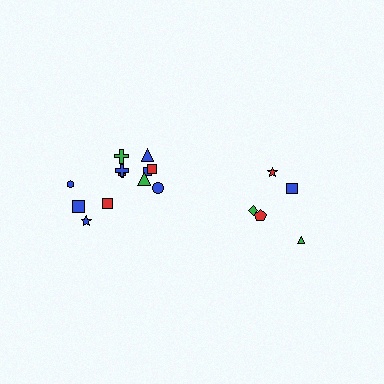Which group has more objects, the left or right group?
The left group.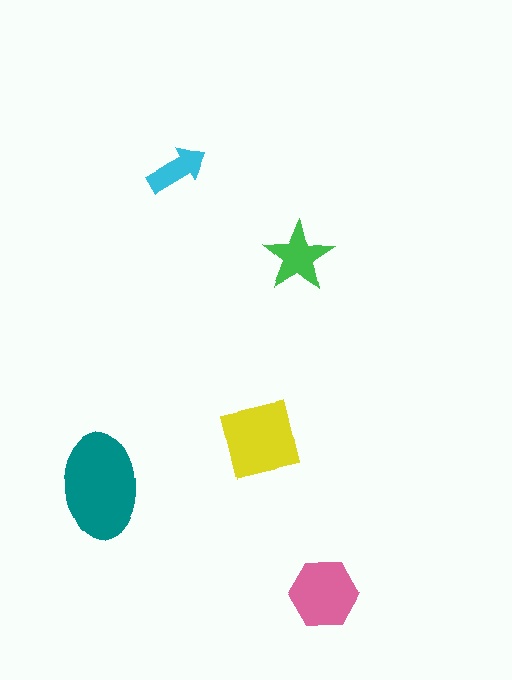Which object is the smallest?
The cyan arrow.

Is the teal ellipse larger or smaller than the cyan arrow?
Larger.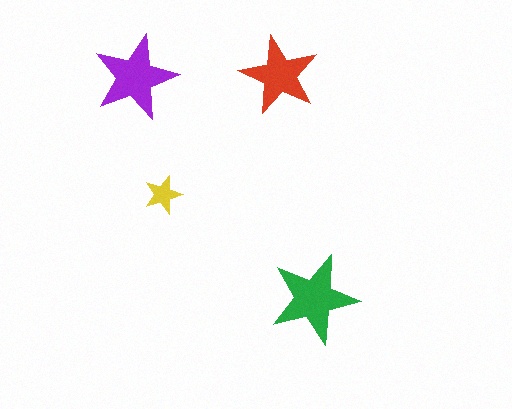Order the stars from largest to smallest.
the green one, the purple one, the red one, the yellow one.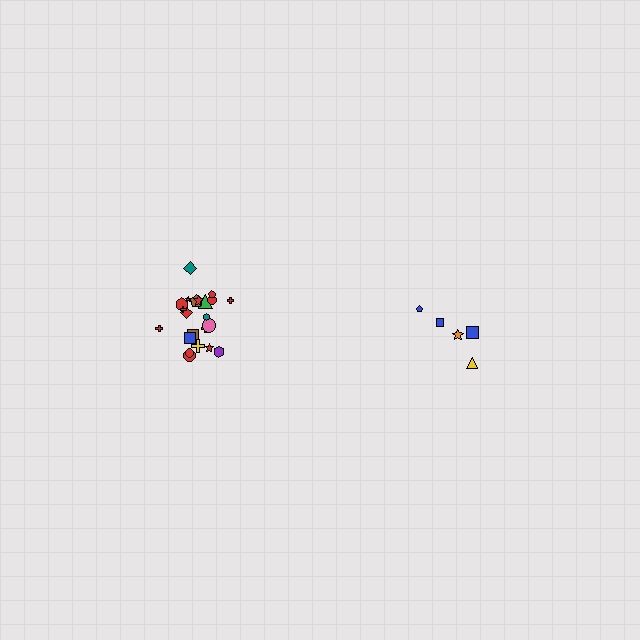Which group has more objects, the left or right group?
The left group.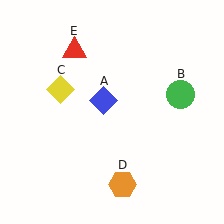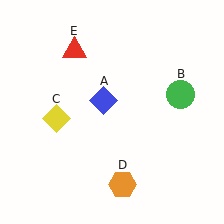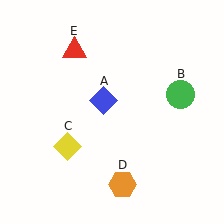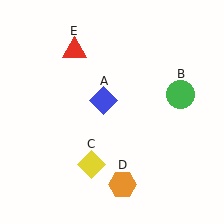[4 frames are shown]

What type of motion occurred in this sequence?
The yellow diamond (object C) rotated counterclockwise around the center of the scene.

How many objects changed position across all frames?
1 object changed position: yellow diamond (object C).